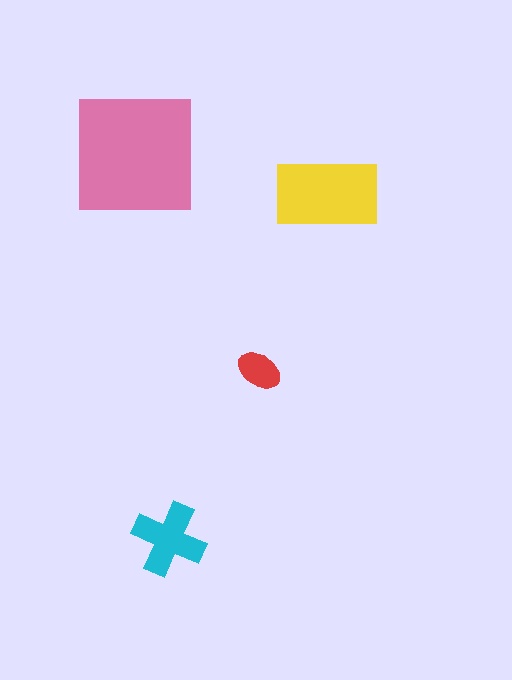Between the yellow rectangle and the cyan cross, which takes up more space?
The yellow rectangle.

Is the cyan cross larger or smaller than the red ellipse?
Larger.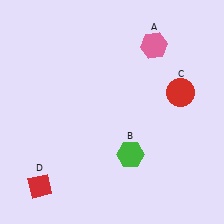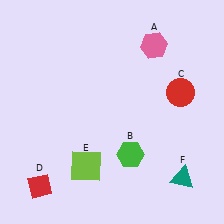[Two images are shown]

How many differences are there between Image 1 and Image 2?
There are 2 differences between the two images.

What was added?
A lime square (E), a teal triangle (F) were added in Image 2.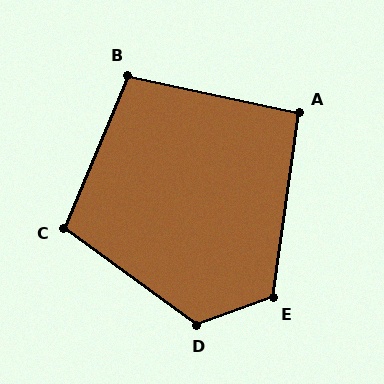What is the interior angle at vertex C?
Approximately 103 degrees (obtuse).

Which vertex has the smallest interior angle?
A, at approximately 94 degrees.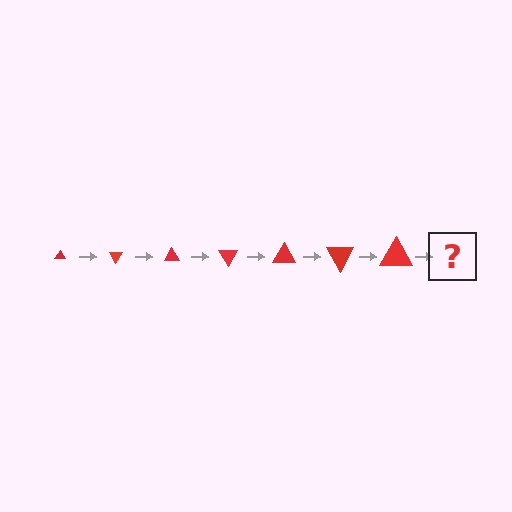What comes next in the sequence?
The next element should be a triangle, larger than the previous one and rotated 420 degrees from the start.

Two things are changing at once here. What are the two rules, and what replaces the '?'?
The two rules are that the triangle grows larger each step and it rotates 60 degrees each step. The '?' should be a triangle, larger than the previous one and rotated 420 degrees from the start.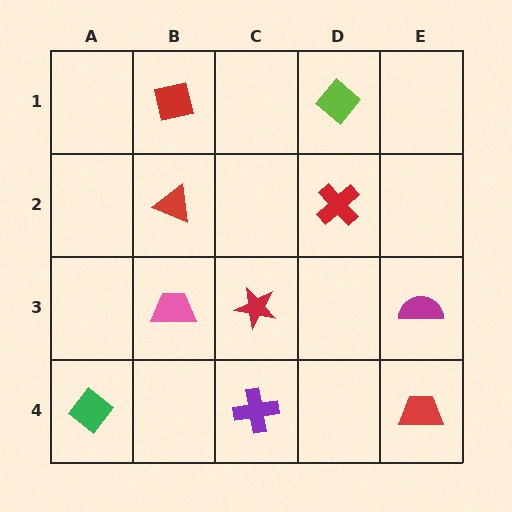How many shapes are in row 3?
3 shapes.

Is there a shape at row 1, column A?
No, that cell is empty.